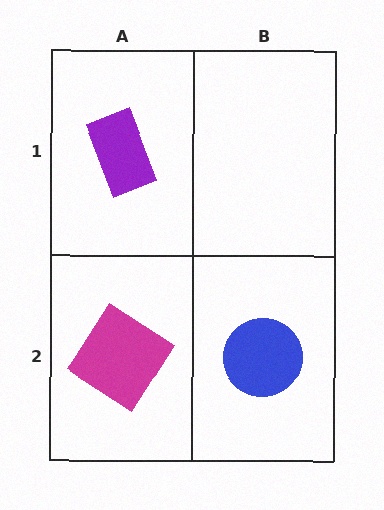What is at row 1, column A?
A purple rectangle.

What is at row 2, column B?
A blue circle.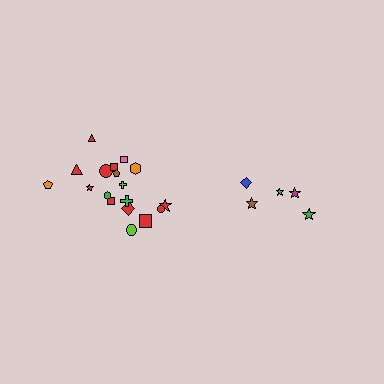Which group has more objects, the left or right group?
The left group.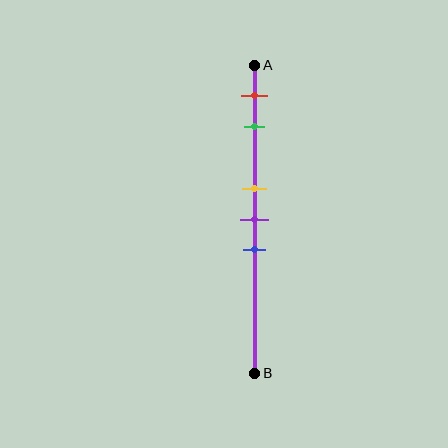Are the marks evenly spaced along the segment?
No, the marks are not evenly spaced.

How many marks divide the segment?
There are 5 marks dividing the segment.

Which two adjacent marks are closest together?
The yellow and purple marks are the closest adjacent pair.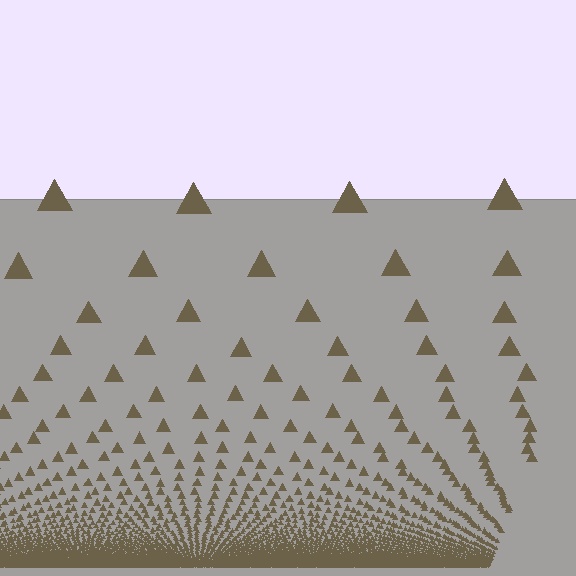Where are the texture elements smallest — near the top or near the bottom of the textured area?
Near the bottom.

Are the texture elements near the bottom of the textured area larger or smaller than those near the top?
Smaller. The gradient is inverted — elements near the bottom are smaller and denser.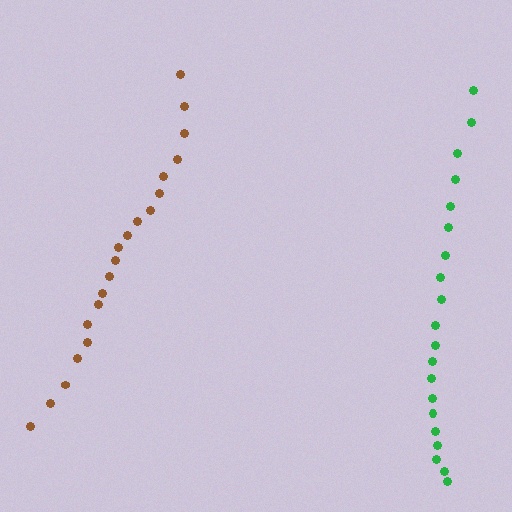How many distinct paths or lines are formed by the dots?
There are 2 distinct paths.